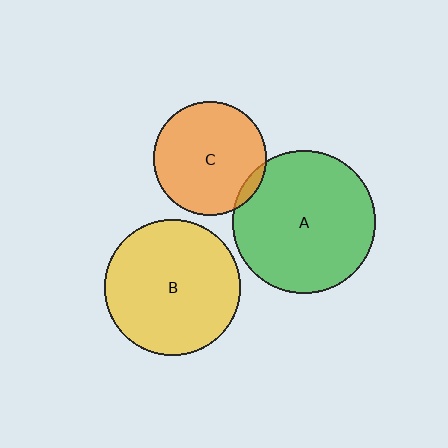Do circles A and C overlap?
Yes.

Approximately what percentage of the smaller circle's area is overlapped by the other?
Approximately 5%.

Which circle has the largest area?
Circle A (green).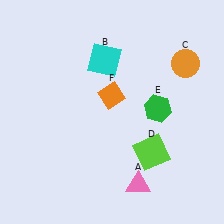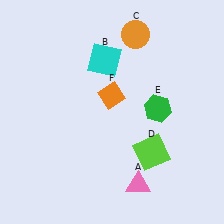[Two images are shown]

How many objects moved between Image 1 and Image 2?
1 object moved between the two images.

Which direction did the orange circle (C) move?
The orange circle (C) moved left.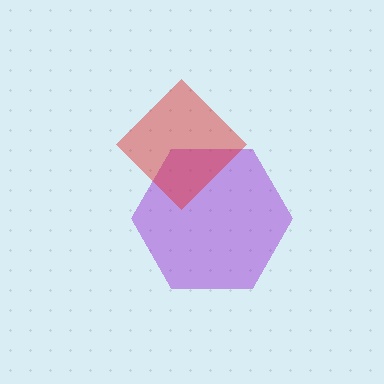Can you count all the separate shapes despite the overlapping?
Yes, there are 2 separate shapes.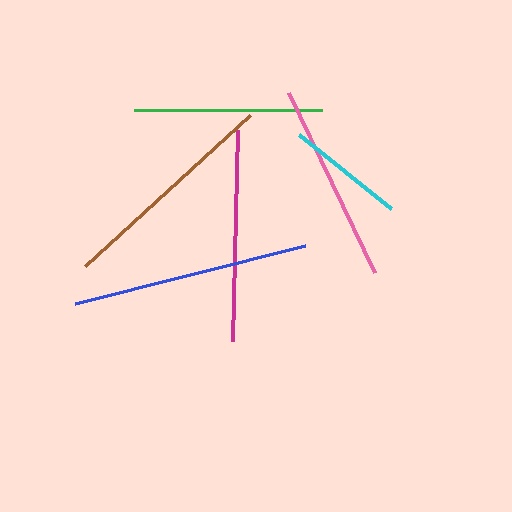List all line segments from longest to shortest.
From longest to shortest: blue, brown, magenta, pink, green, cyan.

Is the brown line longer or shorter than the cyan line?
The brown line is longer than the cyan line.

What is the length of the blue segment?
The blue segment is approximately 237 pixels long.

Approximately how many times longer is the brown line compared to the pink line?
The brown line is approximately 1.1 times the length of the pink line.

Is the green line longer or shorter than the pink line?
The pink line is longer than the green line.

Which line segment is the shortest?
The cyan line is the shortest at approximately 118 pixels.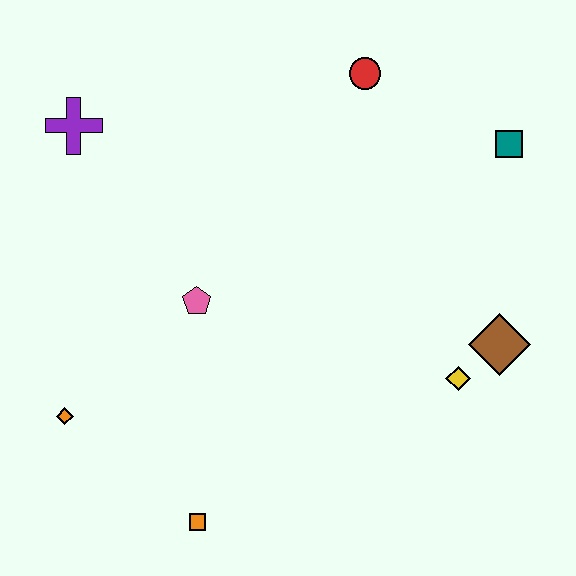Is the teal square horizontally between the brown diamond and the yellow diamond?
No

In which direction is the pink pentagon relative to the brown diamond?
The pink pentagon is to the left of the brown diamond.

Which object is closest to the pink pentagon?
The orange diamond is closest to the pink pentagon.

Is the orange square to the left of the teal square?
Yes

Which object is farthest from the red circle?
The orange square is farthest from the red circle.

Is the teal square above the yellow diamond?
Yes